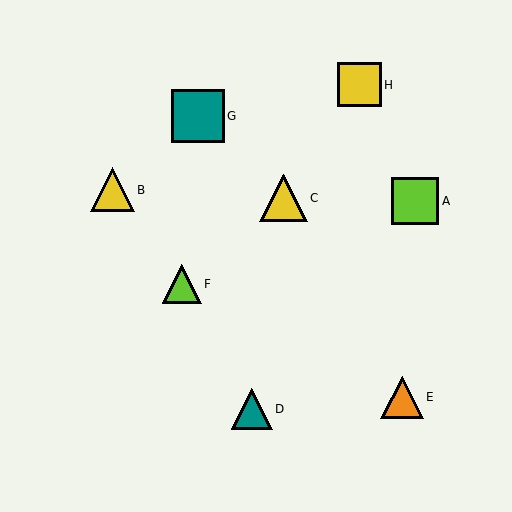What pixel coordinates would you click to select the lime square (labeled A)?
Click at (415, 201) to select the lime square A.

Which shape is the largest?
The teal square (labeled G) is the largest.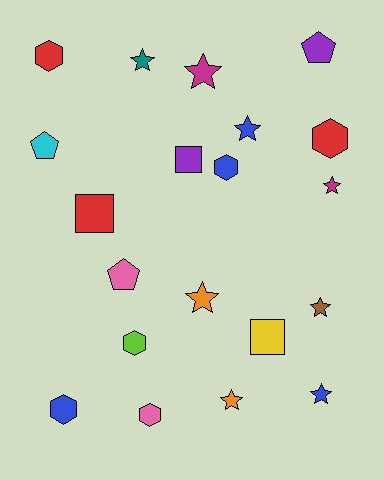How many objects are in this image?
There are 20 objects.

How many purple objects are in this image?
There are 2 purple objects.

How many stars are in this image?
There are 8 stars.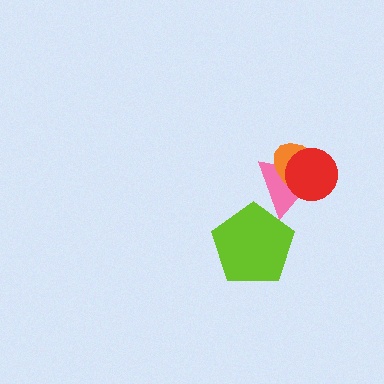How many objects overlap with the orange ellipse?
2 objects overlap with the orange ellipse.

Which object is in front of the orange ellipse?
The red circle is in front of the orange ellipse.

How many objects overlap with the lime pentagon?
1 object overlaps with the lime pentagon.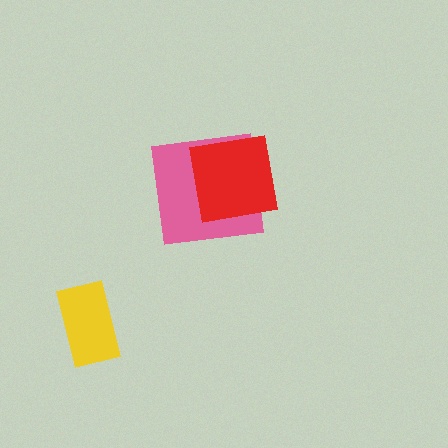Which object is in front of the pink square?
The red square is in front of the pink square.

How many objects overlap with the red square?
1 object overlaps with the red square.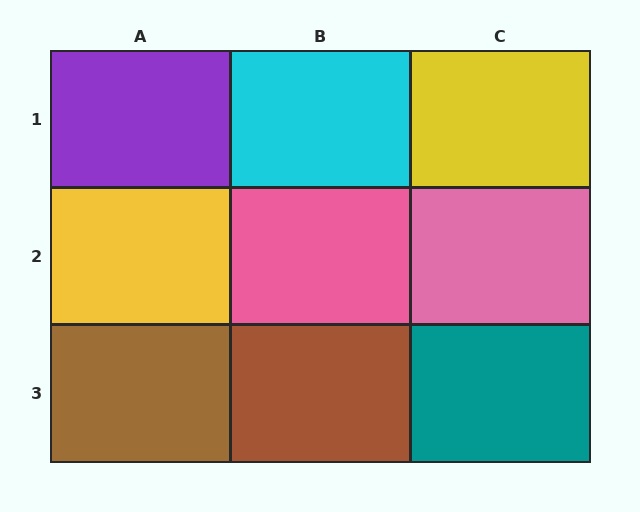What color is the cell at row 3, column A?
Brown.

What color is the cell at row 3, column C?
Teal.